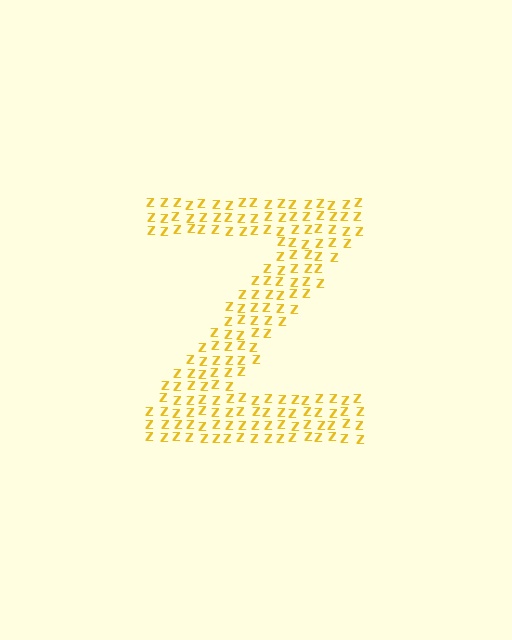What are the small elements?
The small elements are letter Z's.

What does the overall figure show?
The overall figure shows the letter Z.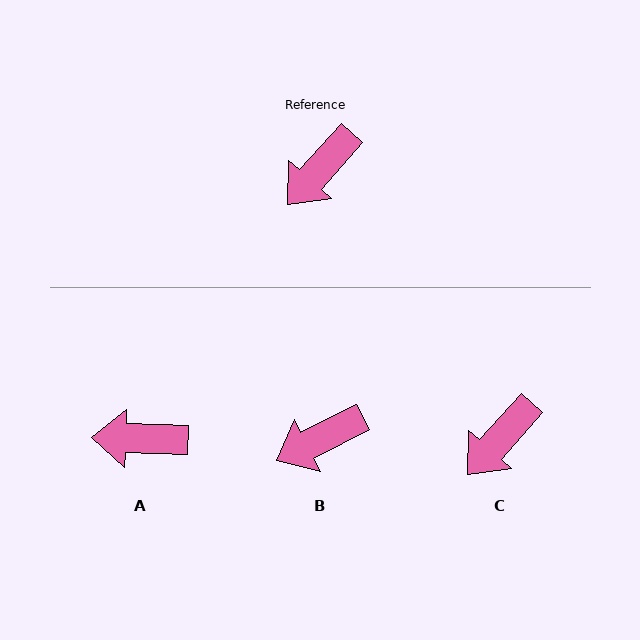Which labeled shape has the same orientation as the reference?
C.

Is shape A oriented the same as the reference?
No, it is off by about 50 degrees.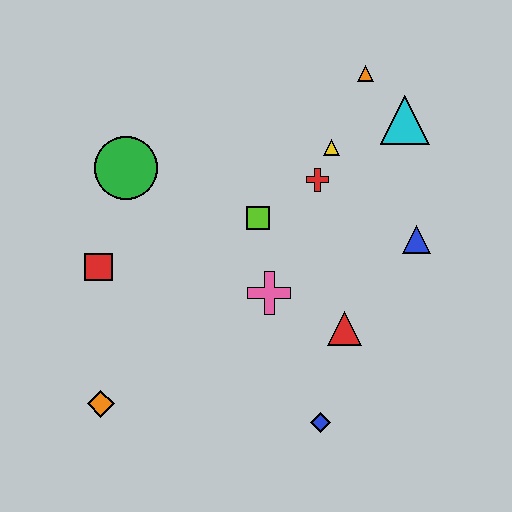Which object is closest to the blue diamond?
The red triangle is closest to the blue diamond.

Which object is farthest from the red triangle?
The green circle is farthest from the red triangle.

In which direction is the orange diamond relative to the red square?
The orange diamond is below the red square.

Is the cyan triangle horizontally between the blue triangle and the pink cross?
Yes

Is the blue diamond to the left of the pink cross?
No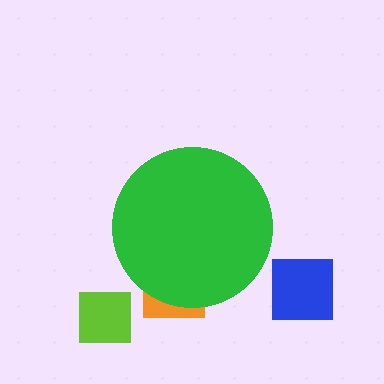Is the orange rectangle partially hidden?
Yes, the orange rectangle is partially hidden behind the green circle.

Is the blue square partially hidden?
No, the blue square is fully visible.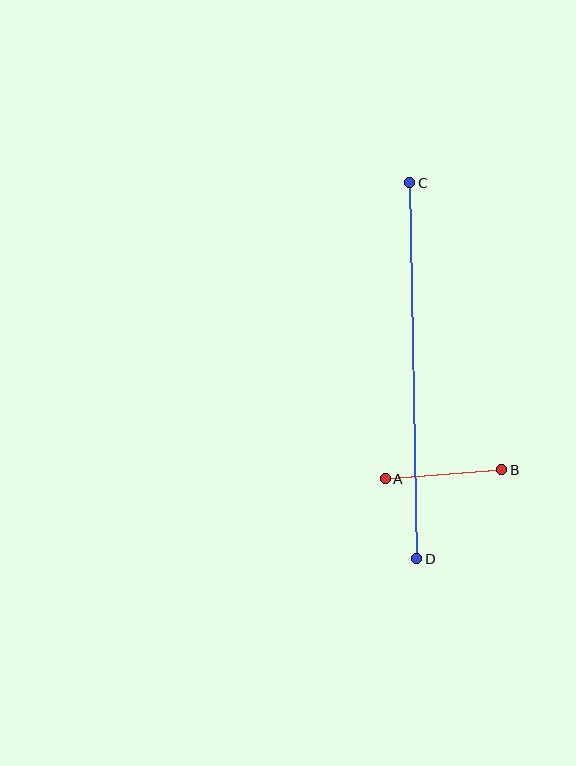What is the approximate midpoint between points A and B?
The midpoint is at approximately (444, 474) pixels.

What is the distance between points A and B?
The distance is approximately 116 pixels.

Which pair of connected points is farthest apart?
Points C and D are farthest apart.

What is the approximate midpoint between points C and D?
The midpoint is at approximately (413, 371) pixels.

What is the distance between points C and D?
The distance is approximately 376 pixels.